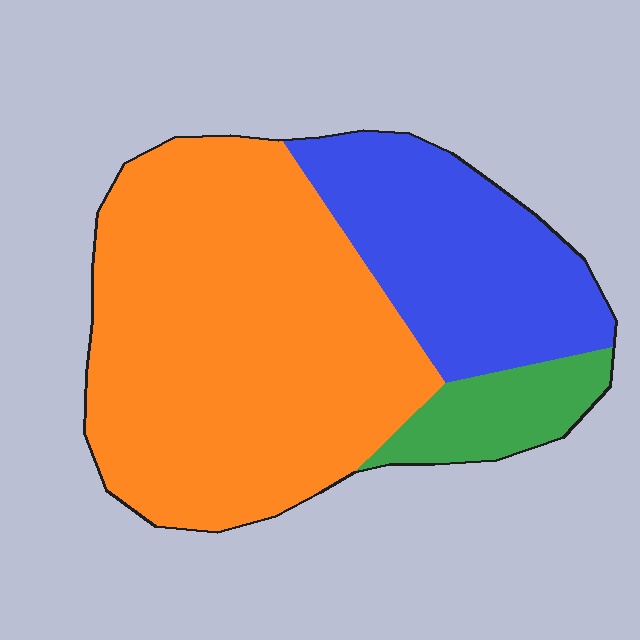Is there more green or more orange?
Orange.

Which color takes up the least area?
Green, at roughly 10%.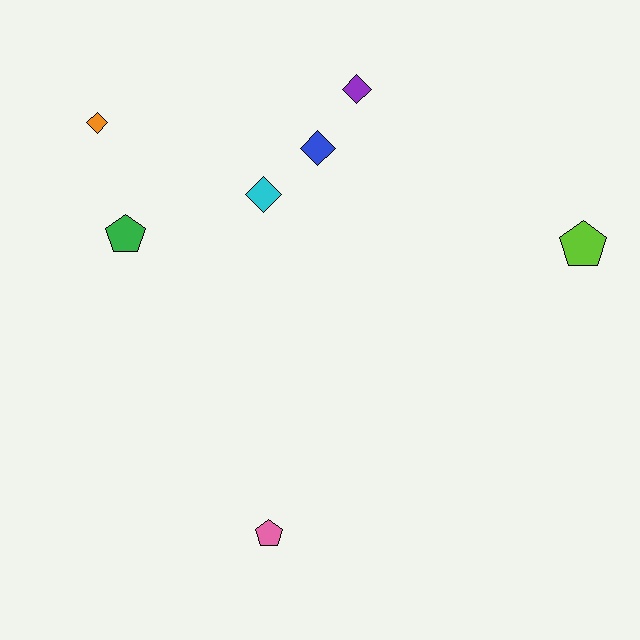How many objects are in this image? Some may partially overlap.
There are 7 objects.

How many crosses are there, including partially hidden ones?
There are no crosses.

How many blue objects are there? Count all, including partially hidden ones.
There is 1 blue object.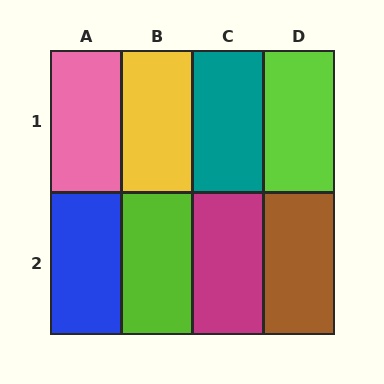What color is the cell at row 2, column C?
Magenta.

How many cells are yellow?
1 cell is yellow.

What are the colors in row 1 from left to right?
Pink, yellow, teal, lime.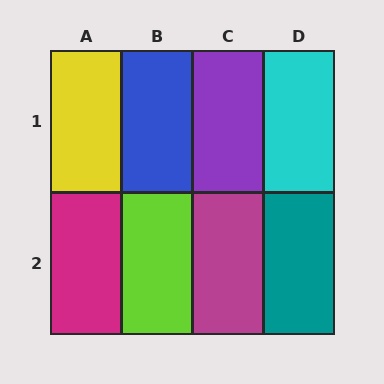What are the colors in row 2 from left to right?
Magenta, lime, magenta, teal.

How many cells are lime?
1 cell is lime.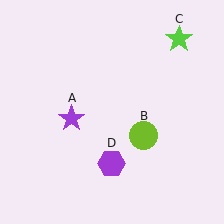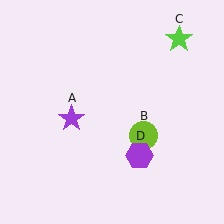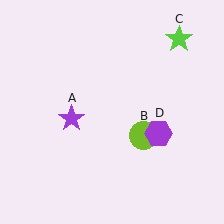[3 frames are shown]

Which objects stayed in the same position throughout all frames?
Purple star (object A) and lime circle (object B) and lime star (object C) remained stationary.